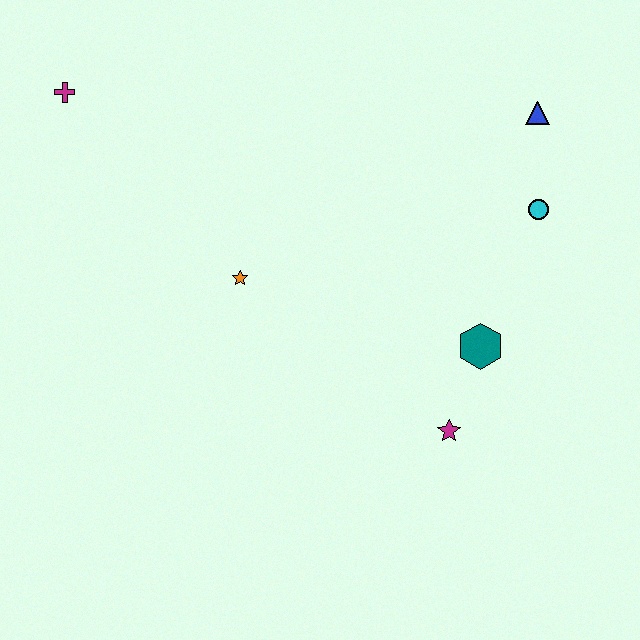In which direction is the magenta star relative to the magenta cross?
The magenta star is to the right of the magenta cross.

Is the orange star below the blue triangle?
Yes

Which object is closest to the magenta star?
The teal hexagon is closest to the magenta star.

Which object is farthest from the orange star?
The blue triangle is farthest from the orange star.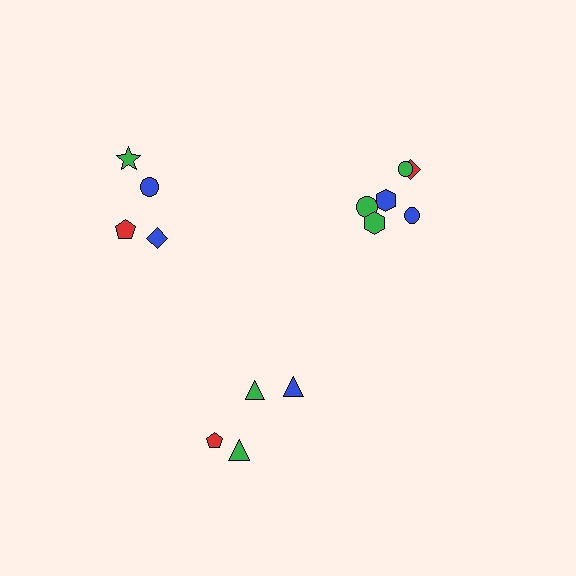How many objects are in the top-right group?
There are 6 objects.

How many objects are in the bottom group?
There are 4 objects.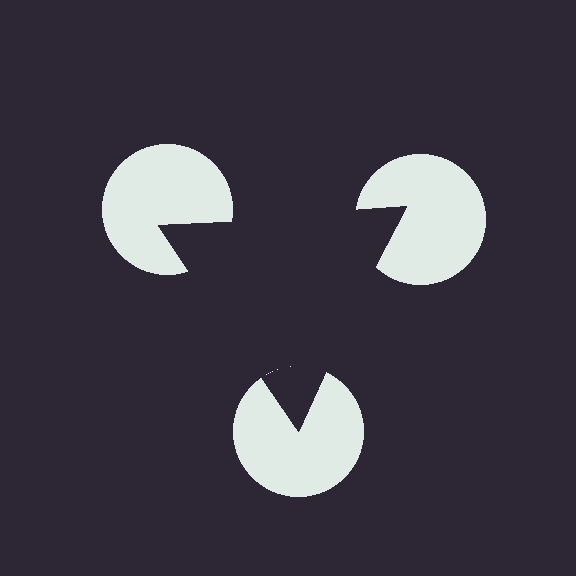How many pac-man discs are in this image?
There are 3 — one at each vertex of the illusory triangle.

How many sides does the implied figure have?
3 sides.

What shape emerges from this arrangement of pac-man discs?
An illusory triangle — its edges are inferred from the aligned wedge cuts in the pac-man discs, not physically drawn.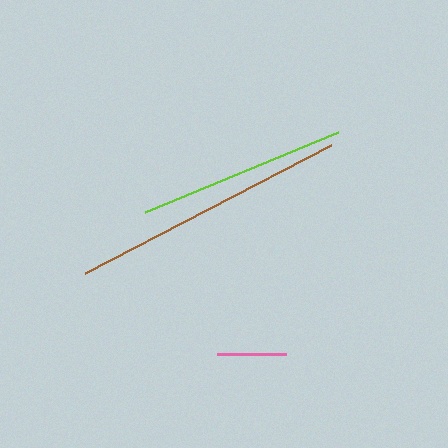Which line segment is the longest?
The brown line is the longest at approximately 277 pixels.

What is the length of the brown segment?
The brown segment is approximately 277 pixels long.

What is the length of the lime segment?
The lime segment is approximately 209 pixels long.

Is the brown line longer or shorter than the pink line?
The brown line is longer than the pink line.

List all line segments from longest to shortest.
From longest to shortest: brown, lime, pink.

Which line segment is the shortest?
The pink line is the shortest at approximately 69 pixels.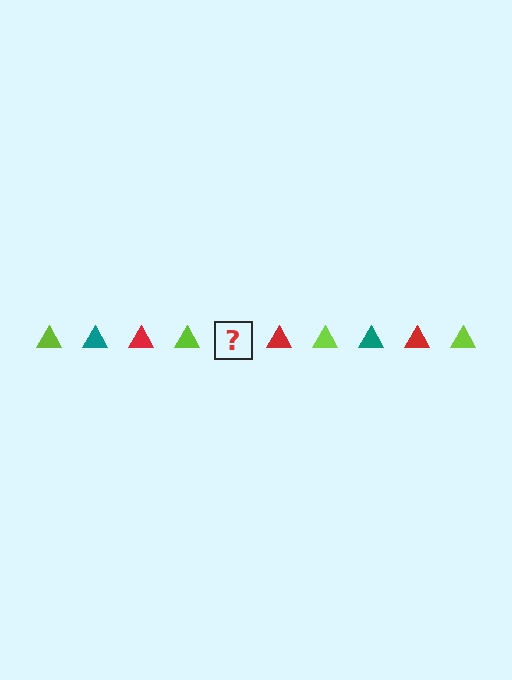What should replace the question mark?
The question mark should be replaced with a teal triangle.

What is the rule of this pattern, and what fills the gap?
The rule is that the pattern cycles through lime, teal, red triangles. The gap should be filled with a teal triangle.